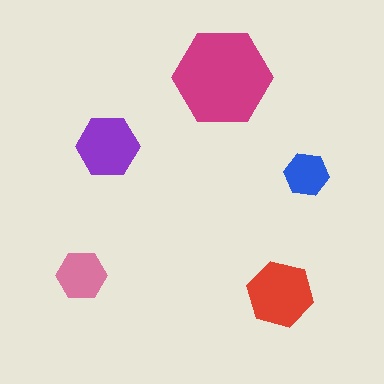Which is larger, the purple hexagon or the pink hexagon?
The purple one.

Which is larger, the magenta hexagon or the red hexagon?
The magenta one.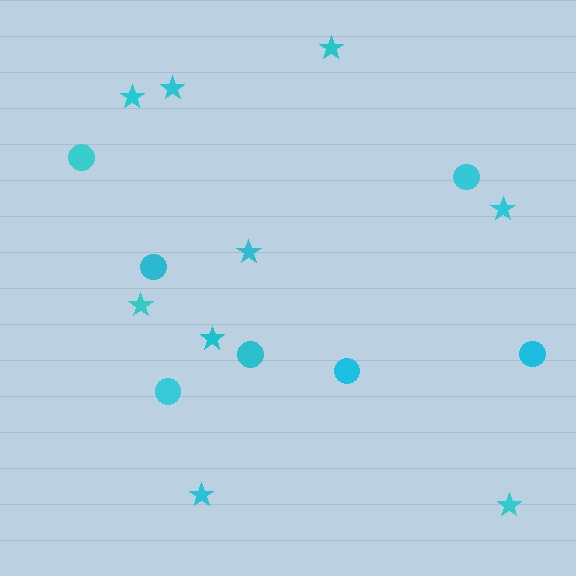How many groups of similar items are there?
There are 2 groups: one group of circles (7) and one group of stars (9).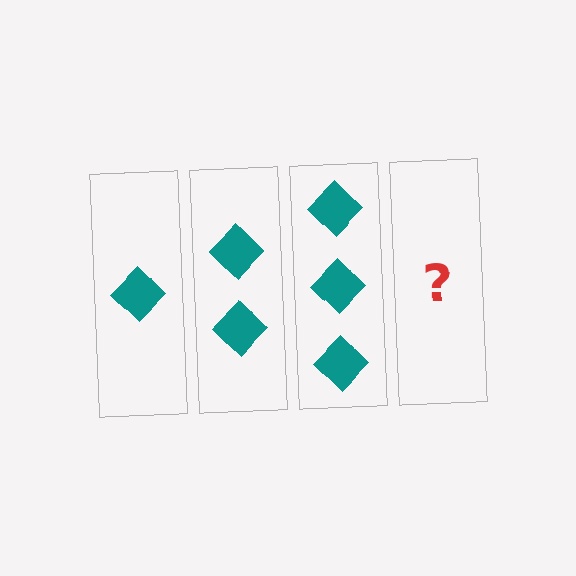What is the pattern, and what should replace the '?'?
The pattern is that each step adds one more diamond. The '?' should be 4 diamonds.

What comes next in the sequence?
The next element should be 4 diamonds.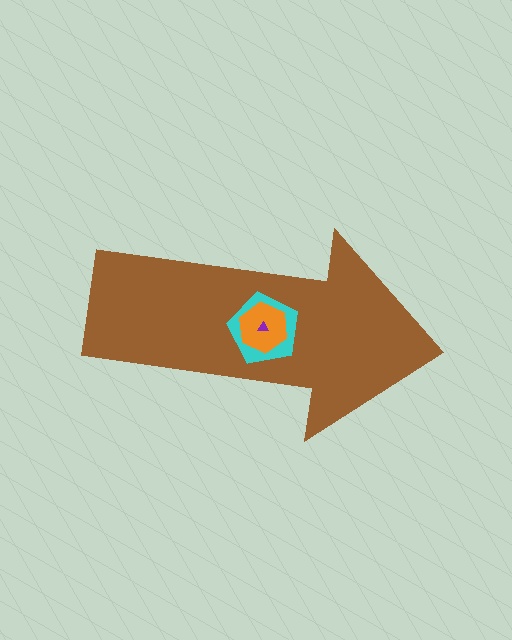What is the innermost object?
The purple triangle.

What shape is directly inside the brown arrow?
The cyan pentagon.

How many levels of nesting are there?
4.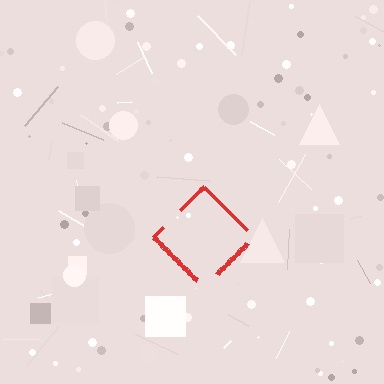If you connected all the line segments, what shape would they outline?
They would outline a diamond.